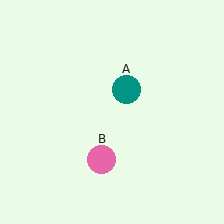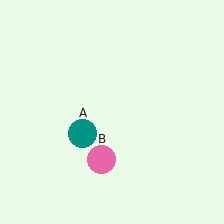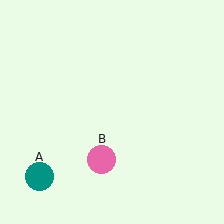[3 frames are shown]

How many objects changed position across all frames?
1 object changed position: teal circle (object A).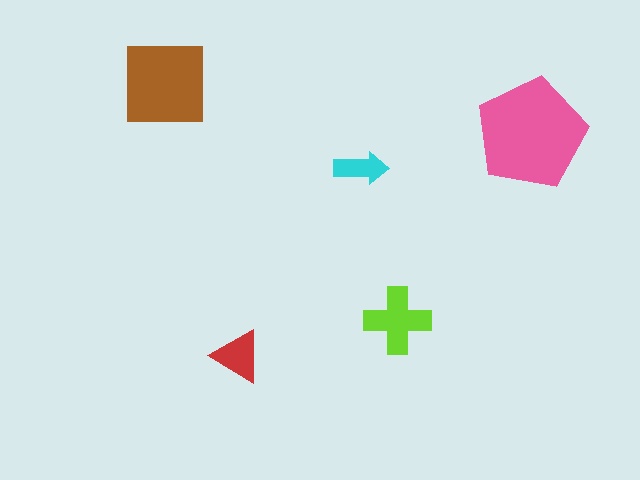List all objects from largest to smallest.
The pink pentagon, the brown square, the lime cross, the red triangle, the cyan arrow.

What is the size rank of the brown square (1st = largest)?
2nd.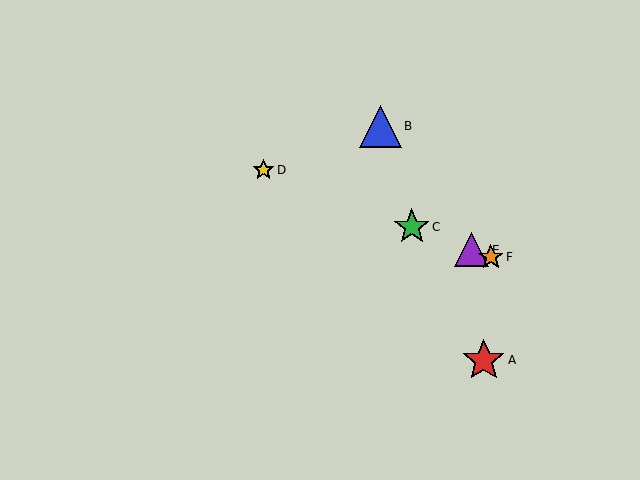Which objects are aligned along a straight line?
Objects C, D, E, F are aligned along a straight line.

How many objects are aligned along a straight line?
4 objects (C, D, E, F) are aligned along a straight line.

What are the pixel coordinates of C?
Object C is at (412, 227).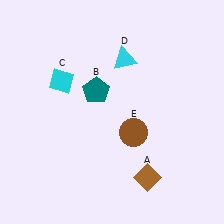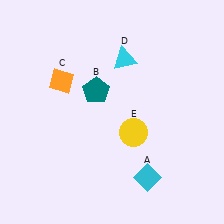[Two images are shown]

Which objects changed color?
A changed from brown to cyan. C changed from cyan to orange. E changed from brown to yellow.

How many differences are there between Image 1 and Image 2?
There are 3 differences between the two images.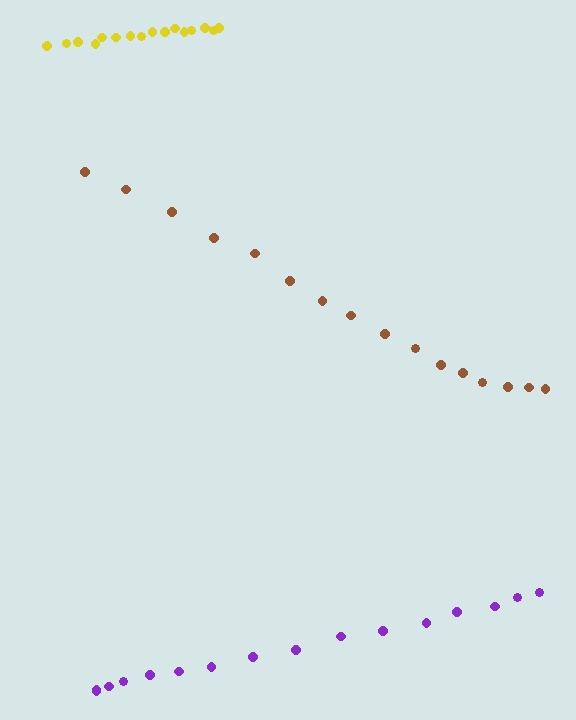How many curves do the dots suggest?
There are 3 distinct paths.